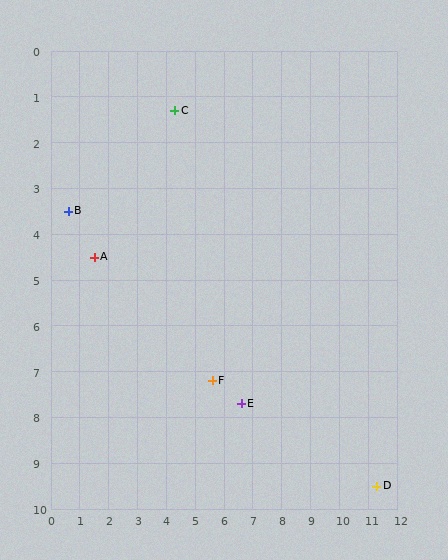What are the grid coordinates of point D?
Point D is at approximately (11.3, 9.5).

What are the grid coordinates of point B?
Point B is at approximately (0.6, 3.5).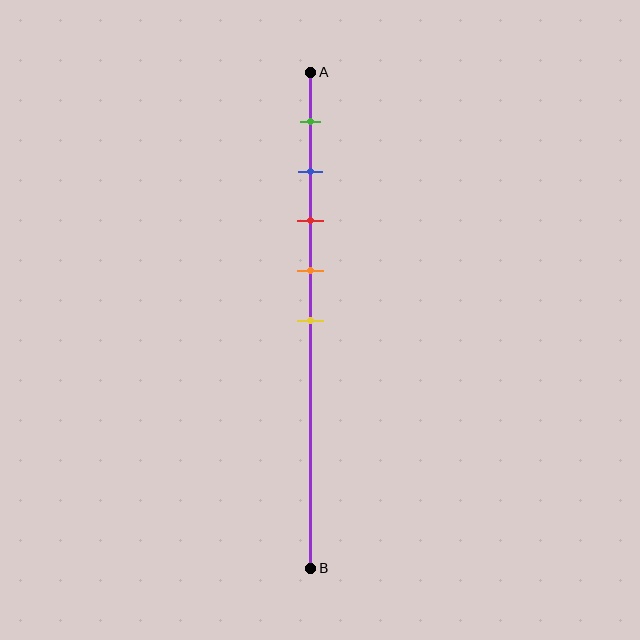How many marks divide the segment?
There are 5 marks dividing the segment.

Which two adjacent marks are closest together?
The blue and red marks are the closest adjacent pair.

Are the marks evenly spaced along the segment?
Yes, the marks are approximately evenly spaced.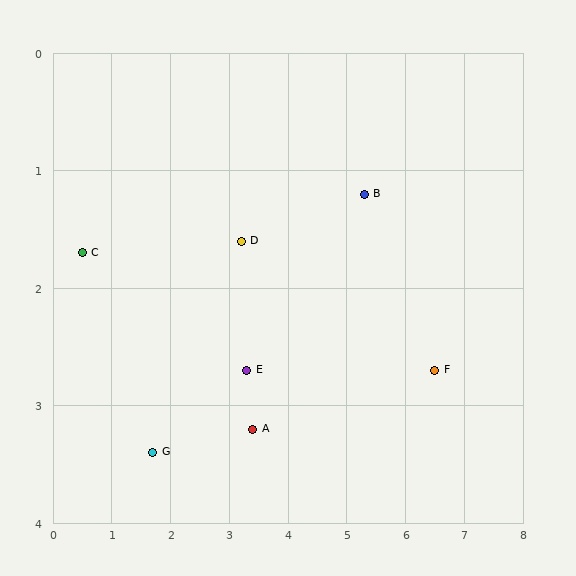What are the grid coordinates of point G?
Point G is at approximately (1.7, 3.4).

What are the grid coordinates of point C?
Point C is at approximately (0.5, 1.7).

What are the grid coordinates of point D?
Point D is at approximately (3.2, 1.6).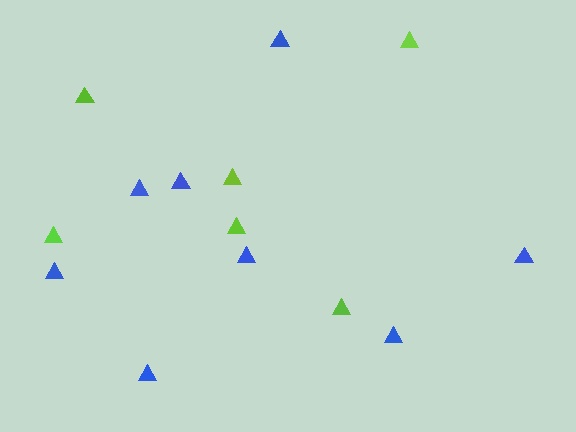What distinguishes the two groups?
There are 2 groups: one group of lime triangles (6) and one group of blue triangles (8).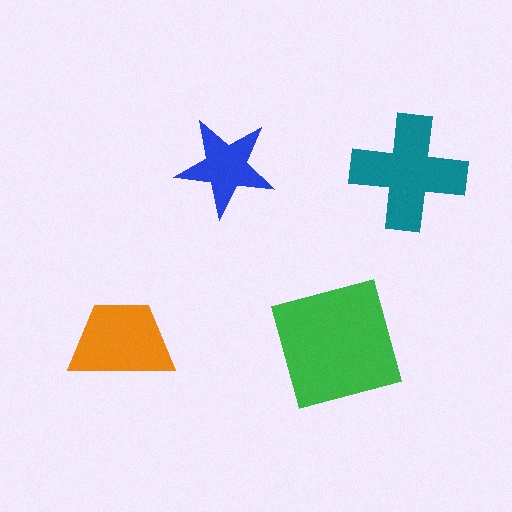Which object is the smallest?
The blue star.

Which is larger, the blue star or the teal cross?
The teal cross.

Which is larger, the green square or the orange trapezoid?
The green square.